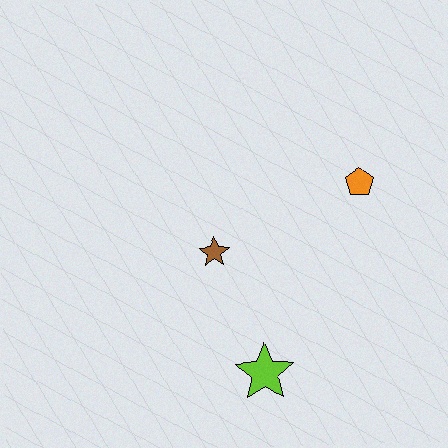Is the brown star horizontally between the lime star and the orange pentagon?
No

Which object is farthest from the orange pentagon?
The lime star is farthest from the orange pentagon.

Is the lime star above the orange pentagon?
No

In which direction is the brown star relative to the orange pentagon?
The brown star is to the left of the orange pentagon.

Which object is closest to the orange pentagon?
The brown star is closest to the orange pentagon.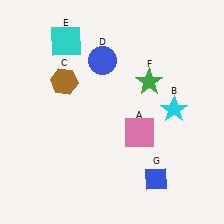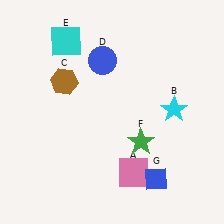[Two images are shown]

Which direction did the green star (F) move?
The green star (F) moved down.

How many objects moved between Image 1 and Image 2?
2 objects moved between the two images.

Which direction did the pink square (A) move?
The pink square (A) moved down.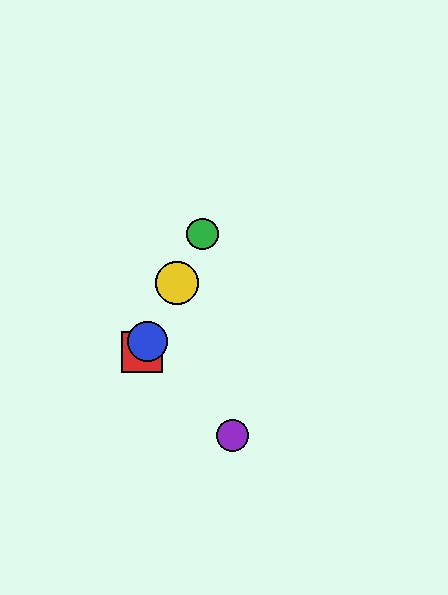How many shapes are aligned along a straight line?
4 shapes (the red square, the blue circle, the green circle, the yellow circle) are aligned along a straight line.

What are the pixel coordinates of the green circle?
The green circle is at (202, 234).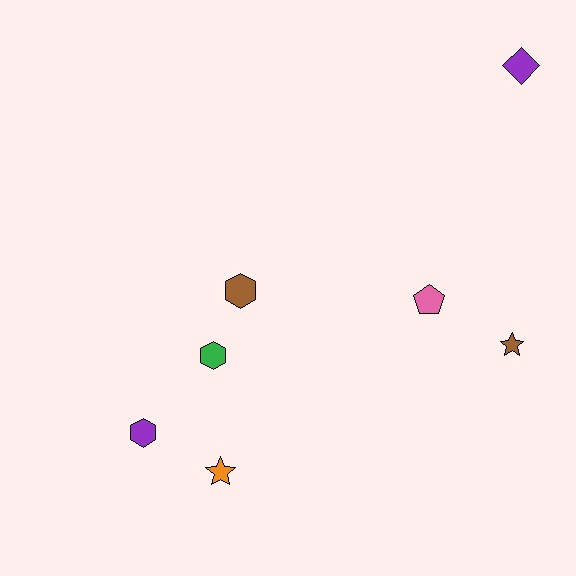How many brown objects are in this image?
There are 2 brown objects.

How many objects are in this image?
There are 7 objects.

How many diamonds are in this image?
There is 1 diamond.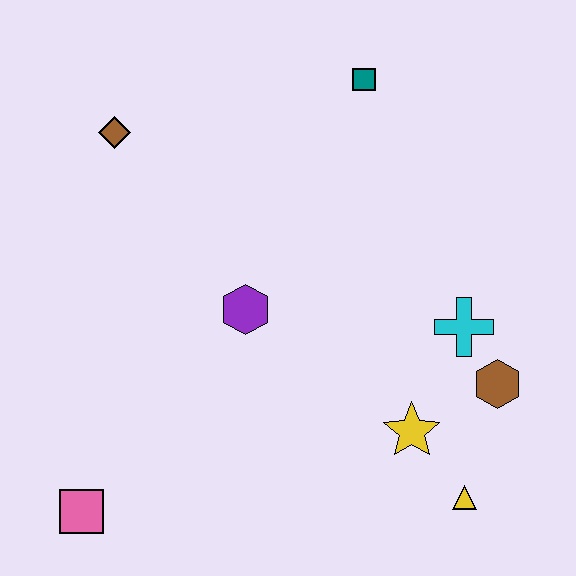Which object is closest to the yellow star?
The yellow triangle is closest to the yellow star.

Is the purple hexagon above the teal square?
No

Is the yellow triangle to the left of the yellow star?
No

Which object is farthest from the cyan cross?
The pink square is farthest from the cyan cross.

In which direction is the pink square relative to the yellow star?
The pink square is to the left of the yellow star.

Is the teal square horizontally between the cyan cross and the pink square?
Yes